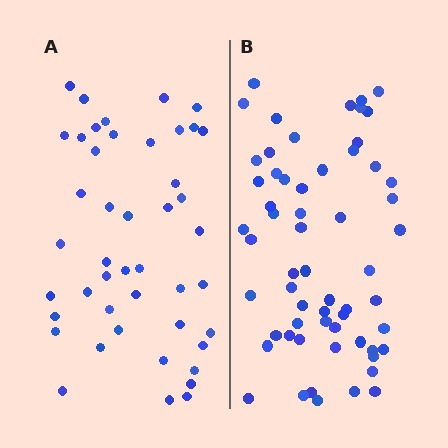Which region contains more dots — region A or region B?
Region B (the right region) has more dots.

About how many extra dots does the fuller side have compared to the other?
Region B has approximately 15 more dots than region A.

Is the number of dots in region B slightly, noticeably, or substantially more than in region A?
Region B has noticeably more, but not dramatically so. The ratio is roughly 1.3 to 1.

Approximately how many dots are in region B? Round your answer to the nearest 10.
About 60 dots.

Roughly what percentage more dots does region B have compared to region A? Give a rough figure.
About 35% more.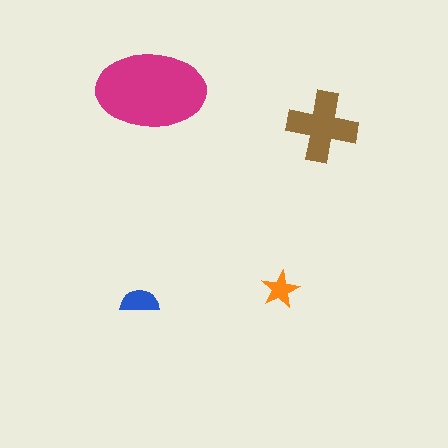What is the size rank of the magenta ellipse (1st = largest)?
1st.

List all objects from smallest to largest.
The orange star, the blue semicircle, the brown cross, the magenta ellipse.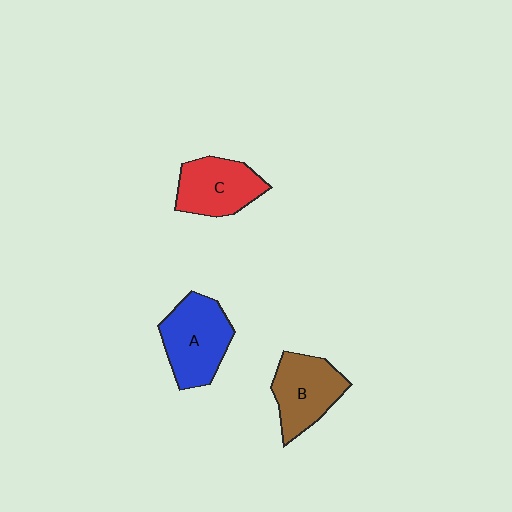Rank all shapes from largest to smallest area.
From largest to smallest: A (blue), B (brown), C (red).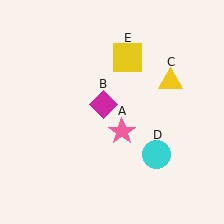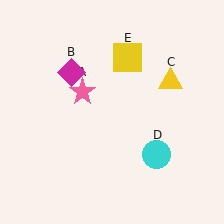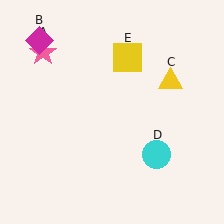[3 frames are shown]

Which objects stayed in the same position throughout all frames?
Yellow triangle (object C) and cyan circle (object D) and yellow square (object E) remained stationary.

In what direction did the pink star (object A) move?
The pink star (object A) moved up and to the left.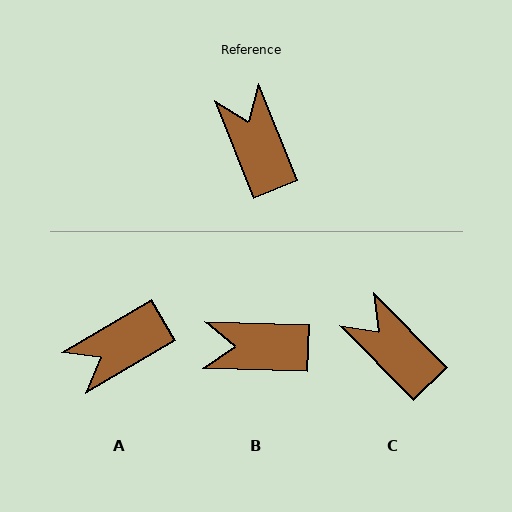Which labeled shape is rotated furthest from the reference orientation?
A, about 98 degrees away.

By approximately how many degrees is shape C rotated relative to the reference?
Approximately 23 degrees counter-clockwise.